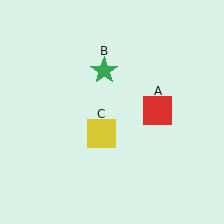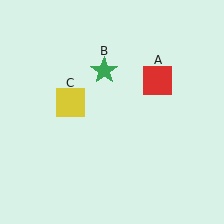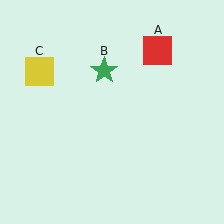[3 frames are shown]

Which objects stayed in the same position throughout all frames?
Green star (object B) remained stationary.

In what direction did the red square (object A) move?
The red square (object A) moved up.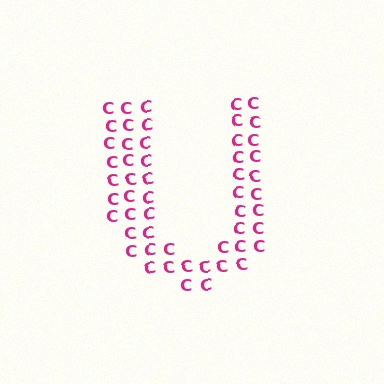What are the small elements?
The small elements are letter C's.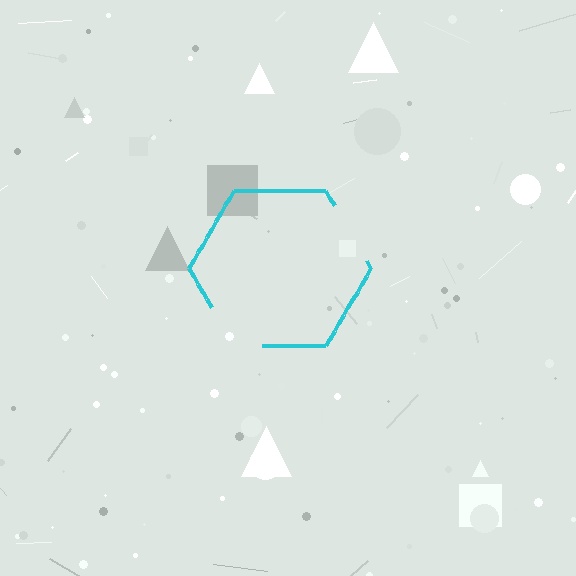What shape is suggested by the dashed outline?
The dashed outline suggests a hexagon.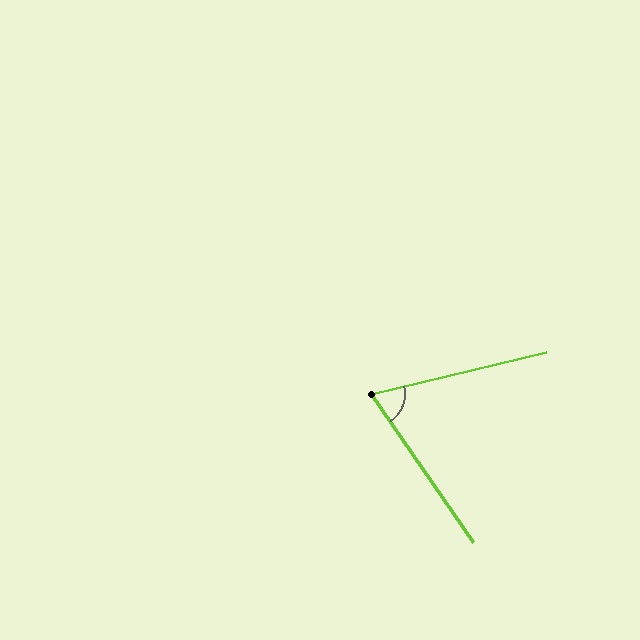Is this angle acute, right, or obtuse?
It is acute.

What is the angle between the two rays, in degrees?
Approximately 69 degrees.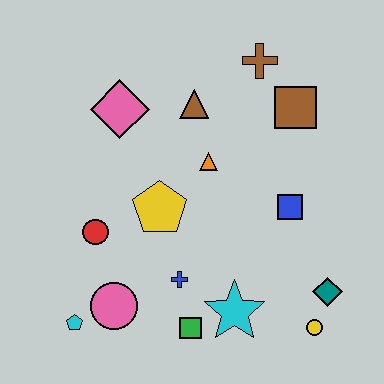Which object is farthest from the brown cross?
The cyan pentagon is farthest from the brown cross.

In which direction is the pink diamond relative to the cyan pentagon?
The pink diamond is above the cyan pentagon.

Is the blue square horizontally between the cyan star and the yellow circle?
Yes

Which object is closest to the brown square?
The brown cross is closest to the brown square.